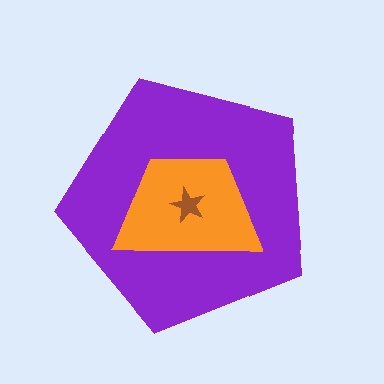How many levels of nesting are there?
3.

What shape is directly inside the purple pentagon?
The orange trapezoid.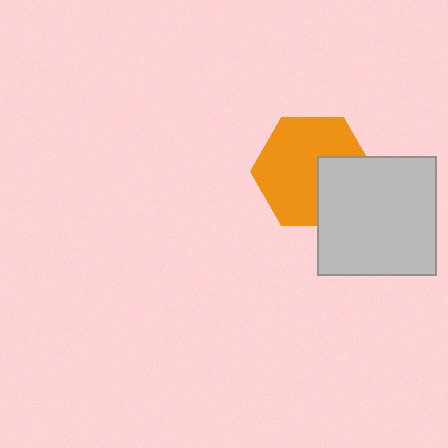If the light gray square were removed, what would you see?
You would see the complete orange hexagon.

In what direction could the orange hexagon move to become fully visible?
The orange hexagon could move toward the upper-left. That would shift it out from behind the light gray square entirely.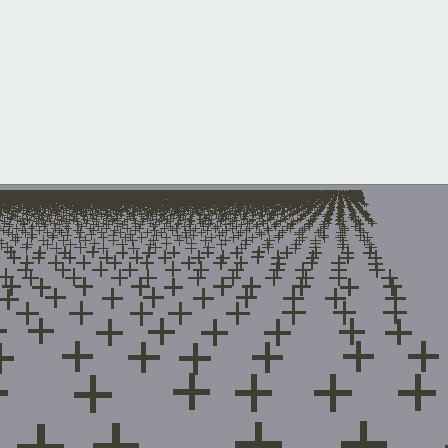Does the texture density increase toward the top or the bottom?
Density increases toward the top.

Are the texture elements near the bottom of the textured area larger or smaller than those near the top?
Larger. Near the bottom, elements are closer to the viewer and appear at a bigger on-screen size.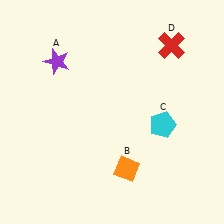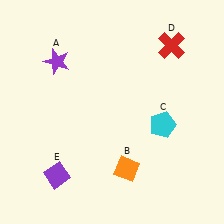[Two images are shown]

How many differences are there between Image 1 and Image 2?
There is 1 difference between the two images.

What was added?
A purple diamond (E) was added in Image 2.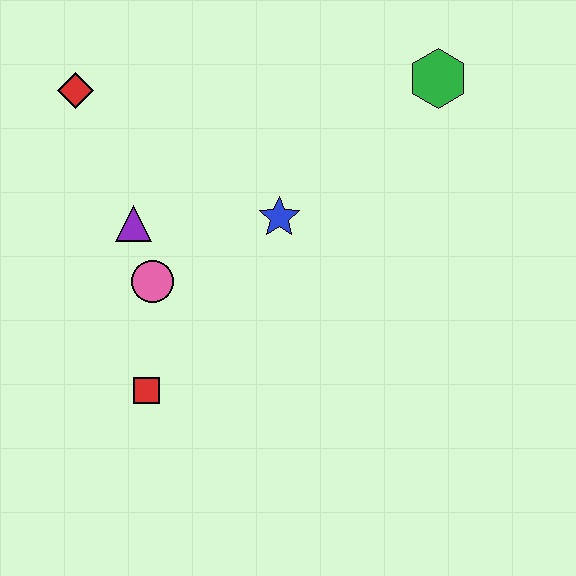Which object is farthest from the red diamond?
The green hexagon is farthest from the red diamond.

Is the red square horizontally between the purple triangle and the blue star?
Yes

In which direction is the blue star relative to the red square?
The blue star is above the red square.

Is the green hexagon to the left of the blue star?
No